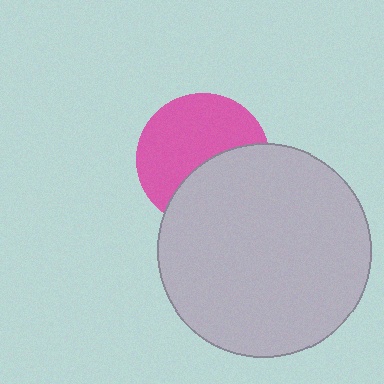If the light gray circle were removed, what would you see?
You would see the complete pink circle.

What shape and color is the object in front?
The object in front is a light gray circle.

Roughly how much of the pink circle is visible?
About half of it is visible (roughly 59%).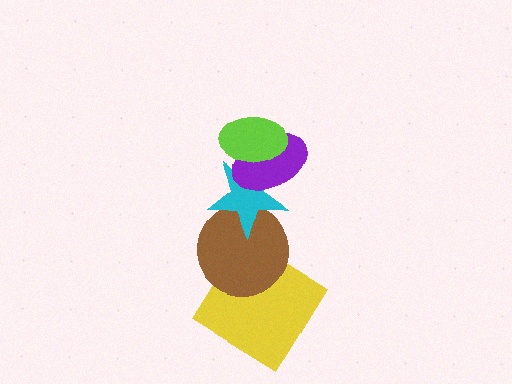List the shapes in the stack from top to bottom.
From top to bottom: the lime ellipse, the purple ellipse, the cyan star, the brown circle, the yellow diamond.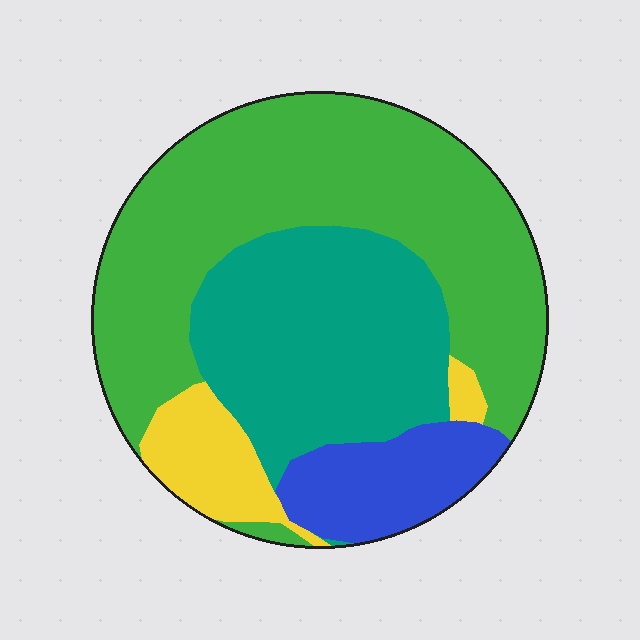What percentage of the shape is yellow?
Yellow takes up about one tenth (1/10) of the shape.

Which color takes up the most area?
Green, at roughly 50%.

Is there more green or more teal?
Green.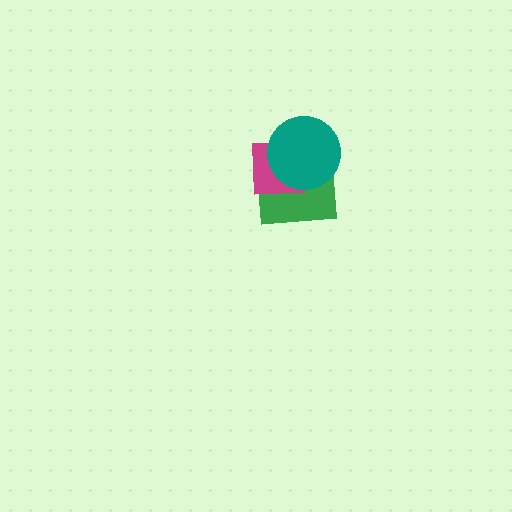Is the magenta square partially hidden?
Yes, it is partially covered by another shape.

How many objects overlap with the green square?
2 objects overlap with the green square.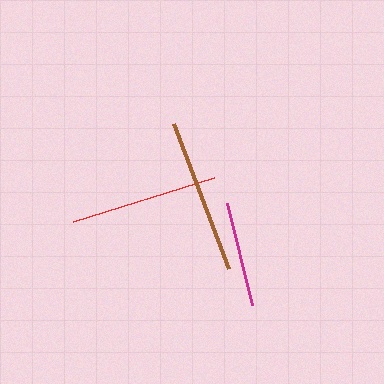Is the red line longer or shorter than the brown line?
The brown line is longer than the red line.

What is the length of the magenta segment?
The magenta segment is approximately 106 pixels long.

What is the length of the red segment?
The red segment is approximately 148 pixels long.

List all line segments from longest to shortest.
From longest to shortest: brown, red, magenta.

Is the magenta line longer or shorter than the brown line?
The brown line is longer than the magenta line.